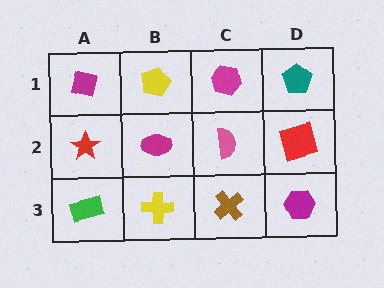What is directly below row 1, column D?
A red square.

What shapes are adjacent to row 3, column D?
A red square (row 2, column D), a brown cross (row 3, column C).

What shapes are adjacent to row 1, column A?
A red star (row 2, column A), a yellow pentagon (row 1, column B).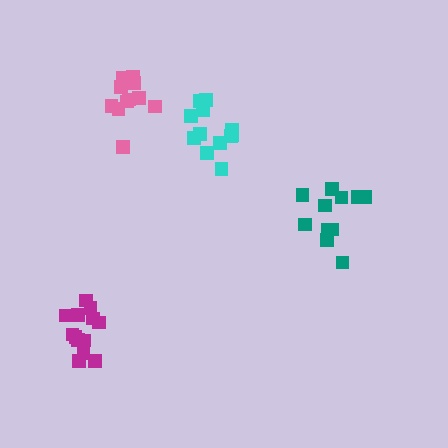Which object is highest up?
The pink cluster is topmost.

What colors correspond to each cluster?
The clusters are colored: magenta, cyan, teal, pink.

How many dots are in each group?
Group 1: 13 dots, Group 2: 12 dots, Group 3: 11 dots, Group 4: 11 dots (47 total).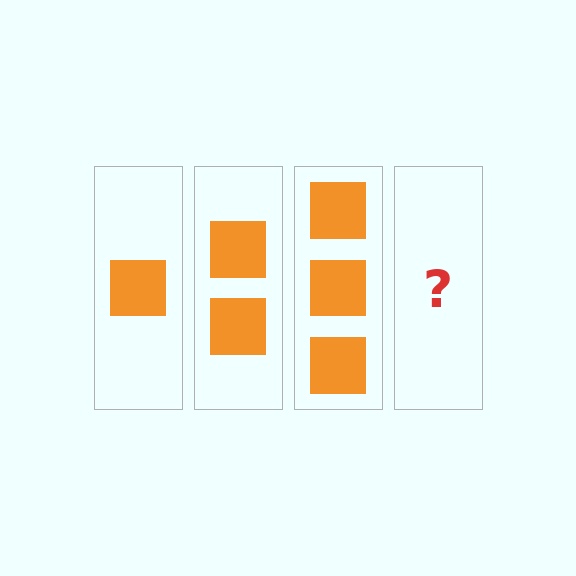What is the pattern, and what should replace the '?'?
The pattern is that each step adds one more square. The '?' should be 4 squares.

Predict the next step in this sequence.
The next step is 4 squares.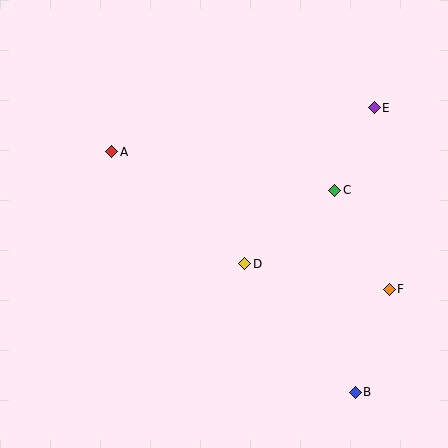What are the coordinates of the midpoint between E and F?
The midpoint between E and F is at (382, 199).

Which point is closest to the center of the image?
Point D at (245, 264) is closest to the center.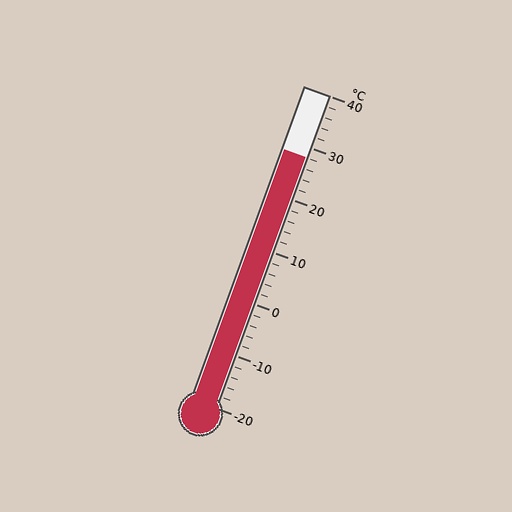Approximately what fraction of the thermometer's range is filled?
The thermometer is filled to approximately 80% of its range.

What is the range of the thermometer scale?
The thermometer scale ranges from -20°C to 40°C.